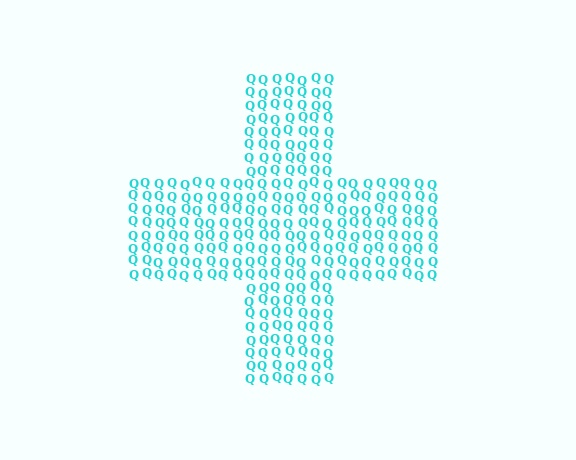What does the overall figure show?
The overall figure shows a cross.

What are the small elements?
The small elements are letter Q's.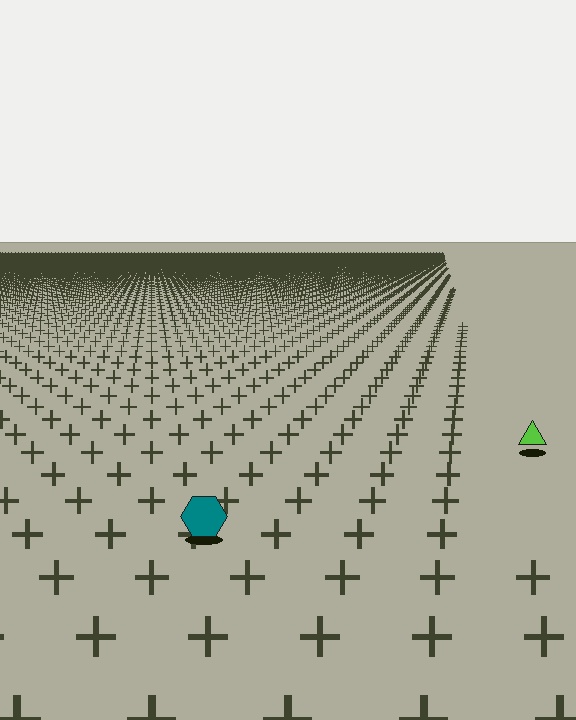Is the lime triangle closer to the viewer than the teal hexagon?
No. The teal hexagon is closer — you can tell from the texture gradient: the ground texture is coarser near it.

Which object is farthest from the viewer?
The lime triangle is farthest from the viewer. It appears smaller and the ground texture around it is denser.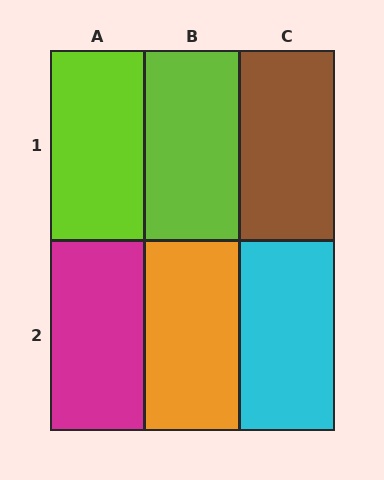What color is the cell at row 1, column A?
Lime.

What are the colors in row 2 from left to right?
Magenta, orange, cyan.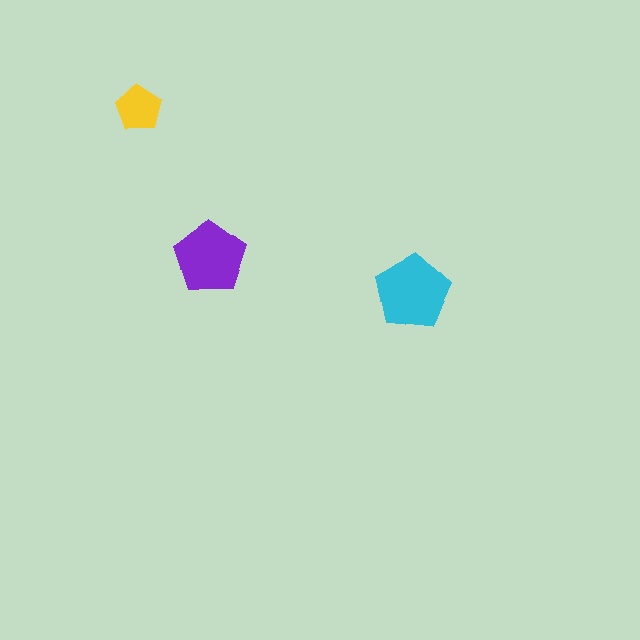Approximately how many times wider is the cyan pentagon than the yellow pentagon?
About 1.5 times wider.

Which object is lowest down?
The cyan pentagon is bottommost.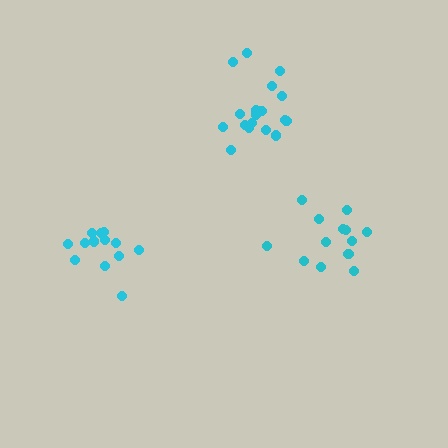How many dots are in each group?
Group 1: 18 dots, Group 2: 13 dots, Group 3: 13 dots (44 total).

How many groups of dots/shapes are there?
There are 3 groups.